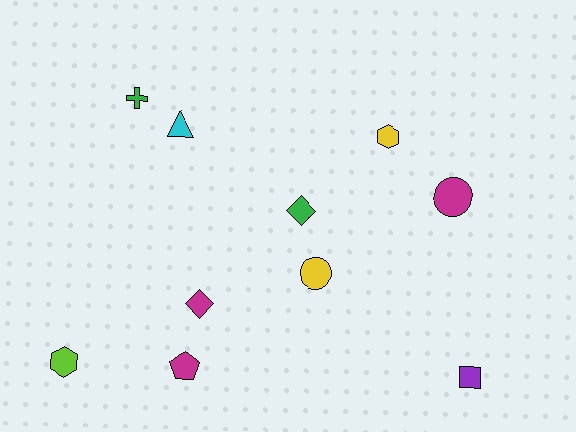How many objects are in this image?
There are 10 objects.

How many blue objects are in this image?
There are no blue objects.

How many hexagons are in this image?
There are 2 hexagons.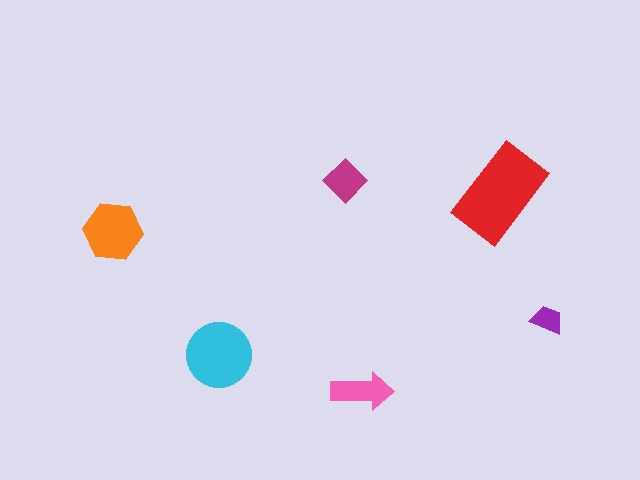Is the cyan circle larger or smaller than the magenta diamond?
Larger.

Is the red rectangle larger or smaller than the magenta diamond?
Larger.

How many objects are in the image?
There are 6 objects in the image.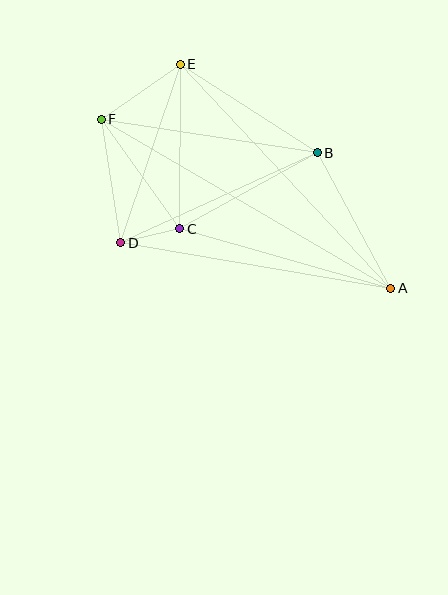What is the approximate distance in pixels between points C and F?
The distance between C and F is approximately 134 pixels.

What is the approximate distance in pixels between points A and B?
The distance between A and B is approximately 154 pixels.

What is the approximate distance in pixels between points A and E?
The distance between A and E is approximately 307 pixels.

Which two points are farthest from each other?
Points A and F are farthest from each other.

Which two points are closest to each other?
Points C and D are closest to each other.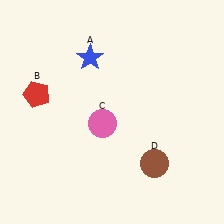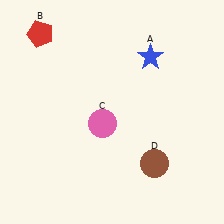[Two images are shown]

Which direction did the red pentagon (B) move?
The red pentagon (B) moved up.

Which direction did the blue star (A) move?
The blue star (A) moved right.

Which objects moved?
The objects that moved are: the blue star (A), the red pentagon (B).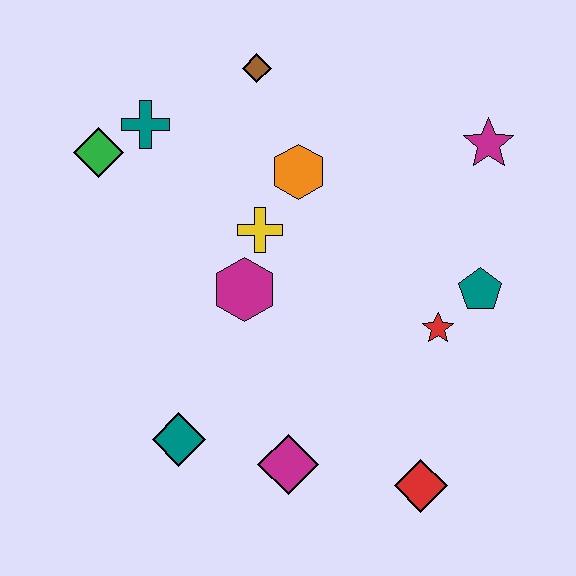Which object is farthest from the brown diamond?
The red diamond is farthest from the brown diamond.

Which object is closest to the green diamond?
The teal cross is closest to the green diamond.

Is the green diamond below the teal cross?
Yes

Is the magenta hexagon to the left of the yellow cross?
Yes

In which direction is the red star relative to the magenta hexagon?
The red star is to the right of the magenta hexagon.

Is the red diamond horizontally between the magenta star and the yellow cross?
Yes